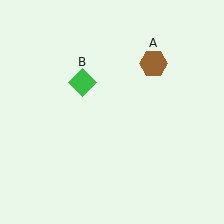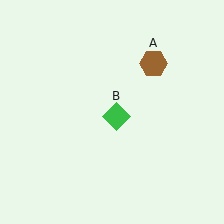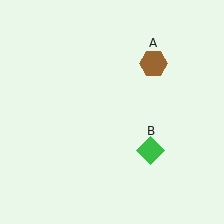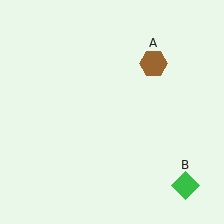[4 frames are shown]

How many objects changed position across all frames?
1 object changed position: green diamond (object B).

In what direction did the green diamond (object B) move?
The green diamond (object B) moved down and to the right.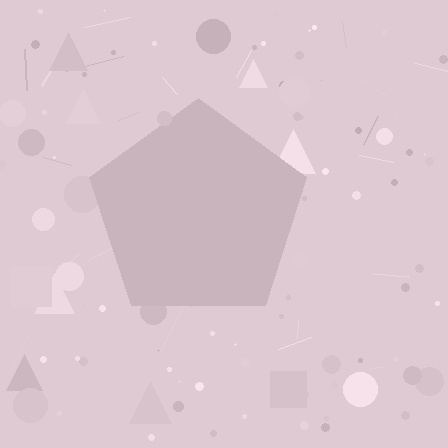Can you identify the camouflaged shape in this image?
The camouflaged shape is a pentagon.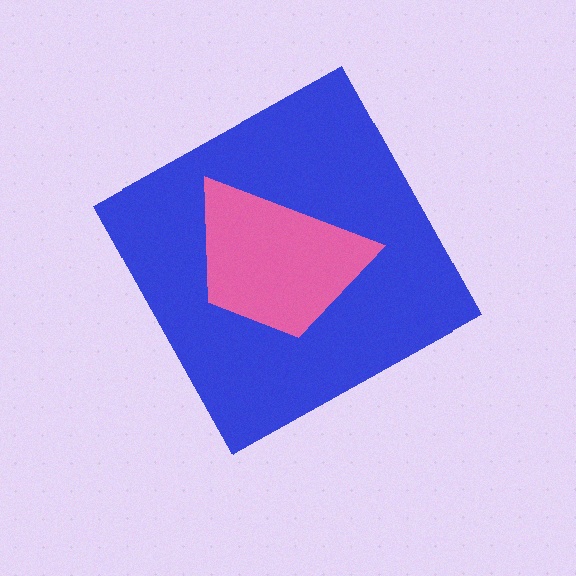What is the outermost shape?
The blue diamond.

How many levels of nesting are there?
2.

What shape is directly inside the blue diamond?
The pink trapezoid.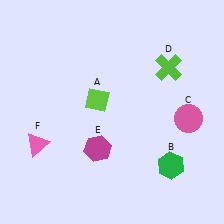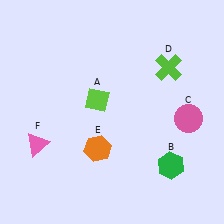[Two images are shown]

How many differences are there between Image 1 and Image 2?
There is 1 difference between the two images.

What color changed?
The hexagon (E) changed from magenta in Image 1 to orange in Image 2.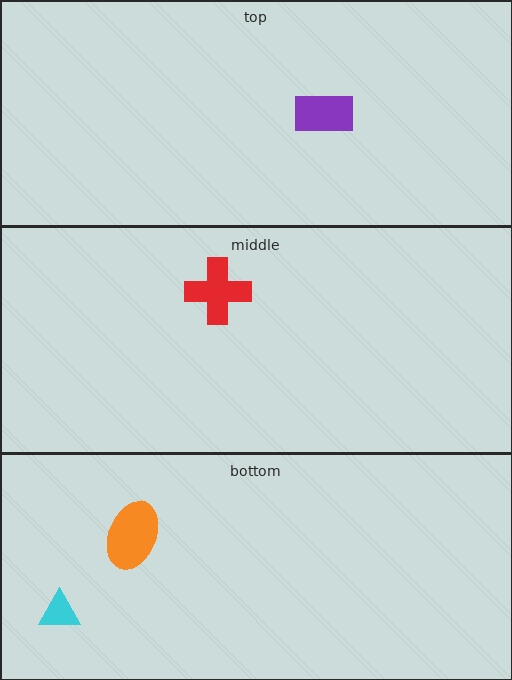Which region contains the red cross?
The middle region.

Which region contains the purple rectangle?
The top region.